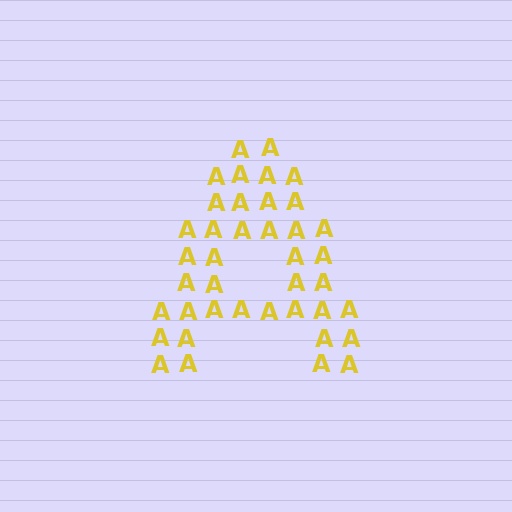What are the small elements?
The small elements are letter A's.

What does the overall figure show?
The overall figure shows the letter A.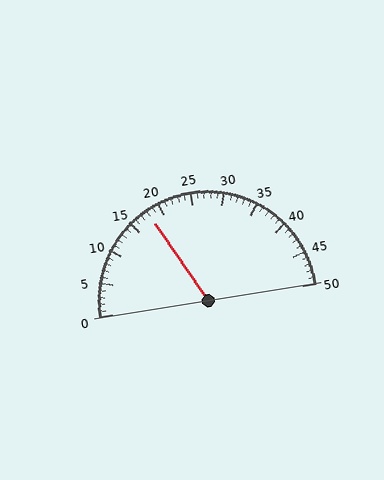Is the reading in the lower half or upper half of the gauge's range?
The reading is in the lower half of the range (0 to 50).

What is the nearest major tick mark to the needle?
The nearest major tick mark is 20.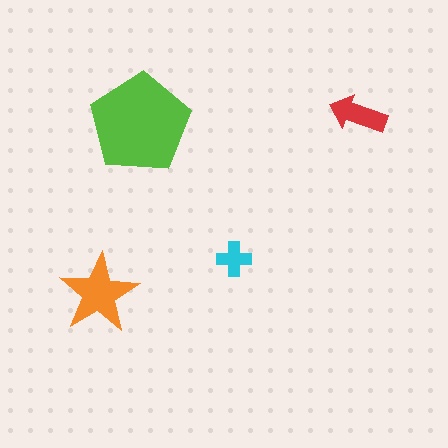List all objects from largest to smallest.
The lime pentagon, the orange star, the red arrow, the cyan cross.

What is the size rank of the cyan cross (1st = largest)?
4th.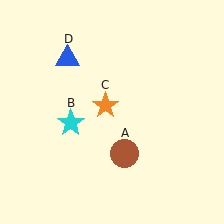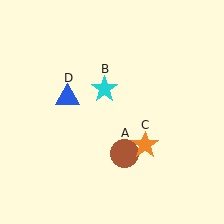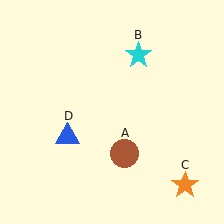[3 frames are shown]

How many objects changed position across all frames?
3 objects changed position: cyan star (object B), orange star (object C), blue triangle (object D).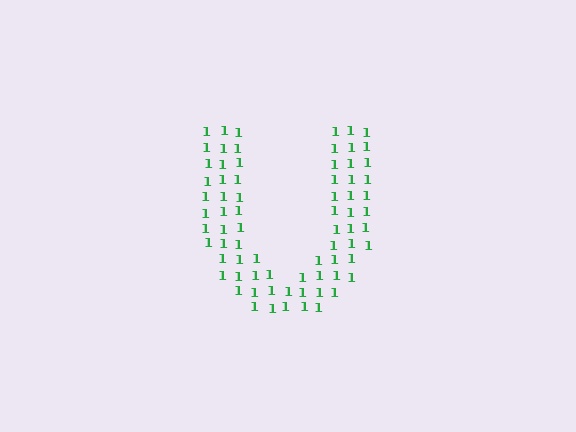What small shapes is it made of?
It is made of small digit 1's.